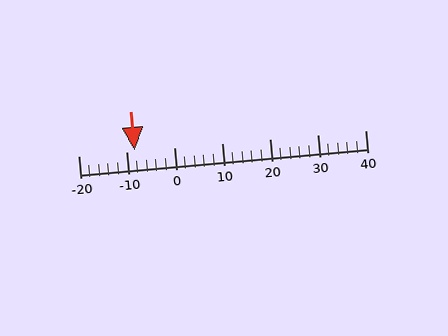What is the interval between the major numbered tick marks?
The major tick marks are spaced 10 units apart.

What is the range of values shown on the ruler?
The ruler shows values from -20 to 40.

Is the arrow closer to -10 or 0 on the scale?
The arrow is closer to -10.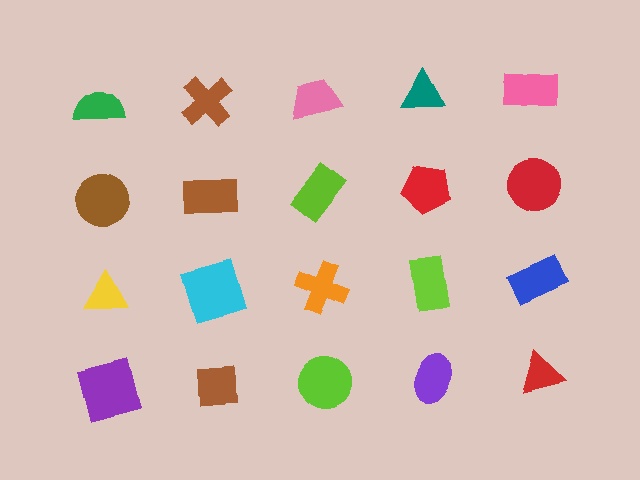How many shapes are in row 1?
5 shapes.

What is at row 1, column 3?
A pink trapezoid.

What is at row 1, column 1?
A green semicircle.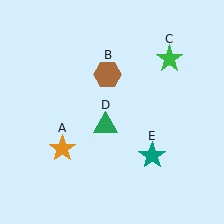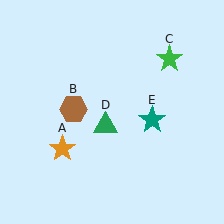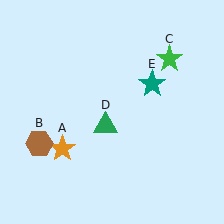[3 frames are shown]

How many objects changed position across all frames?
2 objects changed position: brown hexagon (object B), teal star (object E).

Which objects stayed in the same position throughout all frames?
Orange star (object A) and green star (object C) and green triangle (object D) remained stationary.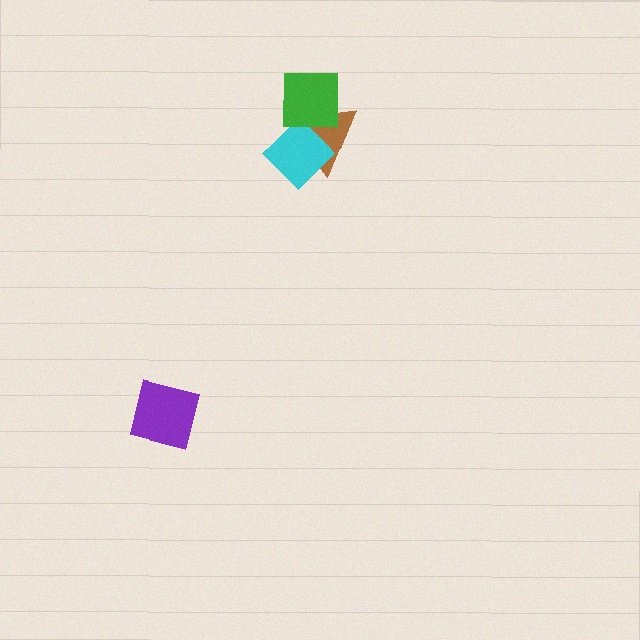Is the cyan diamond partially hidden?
Yes, it is partially covered by another shape.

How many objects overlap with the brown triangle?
2 objects overlap with the brown triangle.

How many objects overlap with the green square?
2 objects overlap with the green square.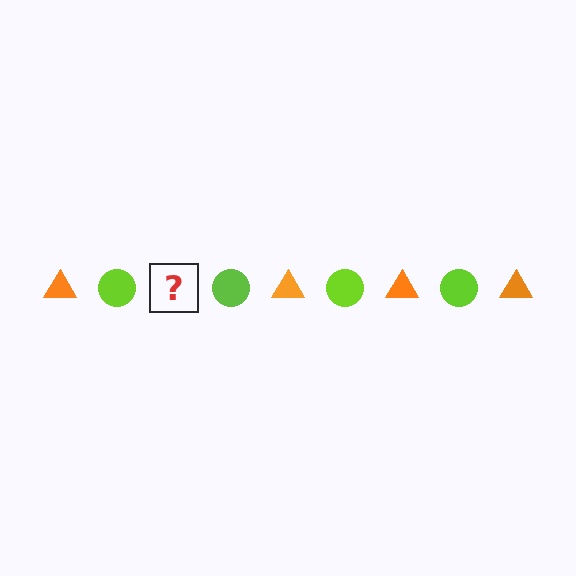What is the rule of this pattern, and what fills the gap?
The rule is that the pattern alternates between orange triangle and lime circle. The gap should be filled with an orange triangle.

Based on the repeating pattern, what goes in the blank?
The blank should be an orange triangle.